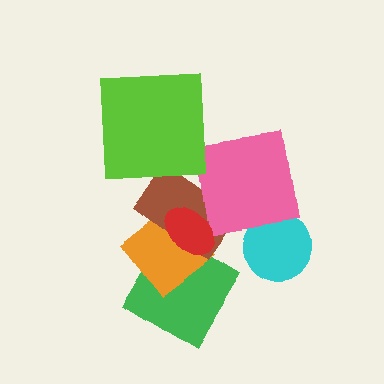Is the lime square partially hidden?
No, no other shape covers it.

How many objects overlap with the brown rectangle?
4 objects overlap with the brown rectangle.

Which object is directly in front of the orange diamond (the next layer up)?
The brown rectangle is directly in front of the orange diamond.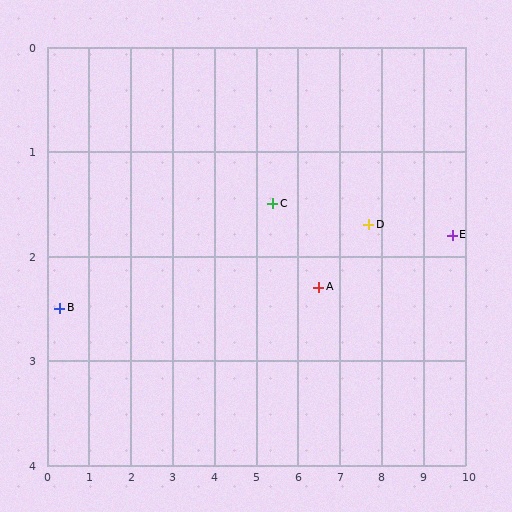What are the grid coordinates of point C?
Point C is at approximately (5.4, 1.5).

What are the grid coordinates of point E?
Point E is at approximately (9.7, 1.8).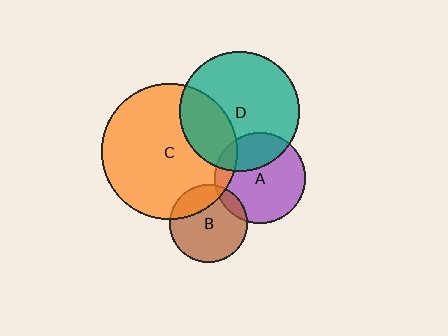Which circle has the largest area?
Circle C (orange).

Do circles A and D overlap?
Yes.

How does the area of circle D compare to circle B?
Approximately 2.4 times.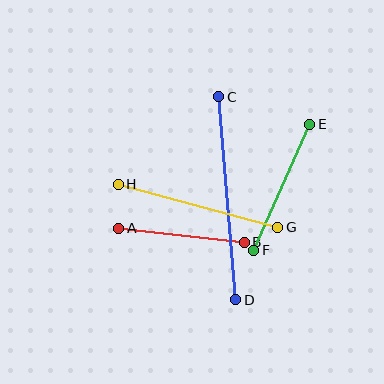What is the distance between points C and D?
The distance is approximately 204 pixels.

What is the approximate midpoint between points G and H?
The midpoint is at approximately (198, 206) pixels.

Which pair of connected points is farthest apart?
Points C and D are farthest apart.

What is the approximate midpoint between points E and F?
The midpoint is at approximately (282, 187) pixels.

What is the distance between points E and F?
The distance is approximately 138 pixels.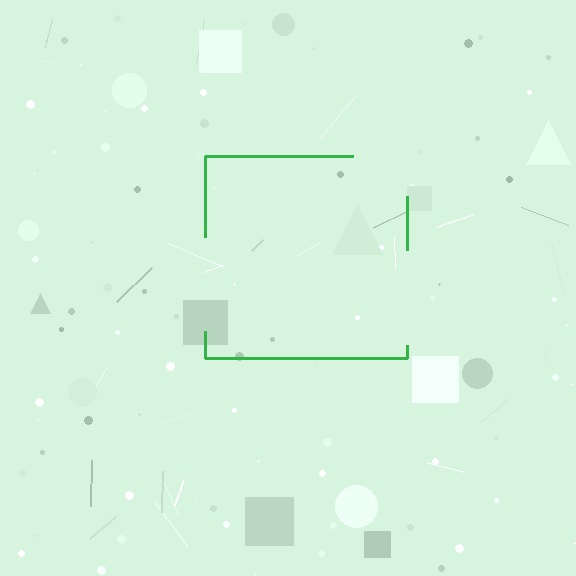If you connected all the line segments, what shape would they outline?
They would outline a square.